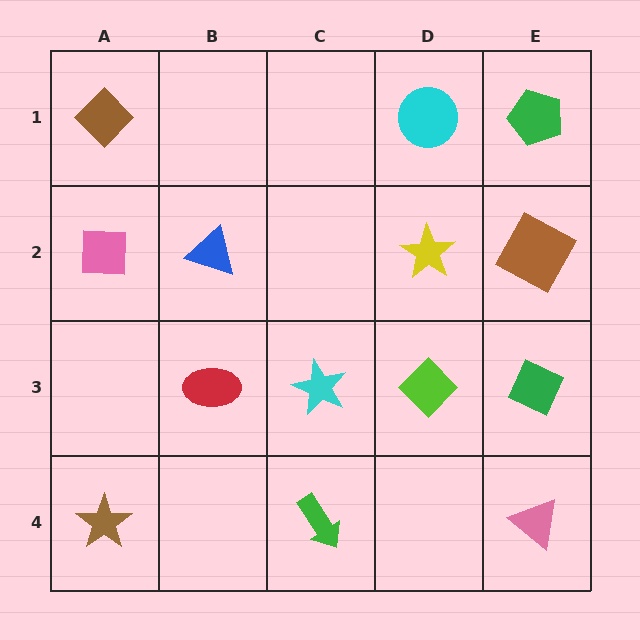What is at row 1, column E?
A green pentagon.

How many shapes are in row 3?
4 shapes.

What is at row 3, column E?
A green diamond.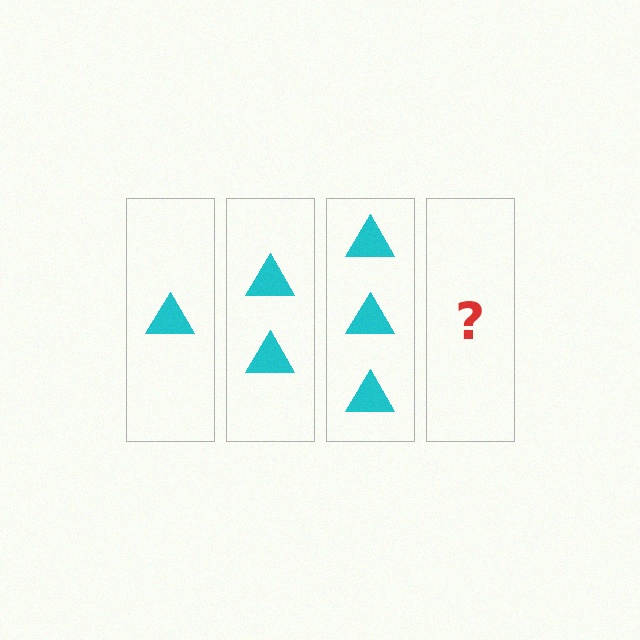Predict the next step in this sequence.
The next step is 4 triangles.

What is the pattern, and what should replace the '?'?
The pattern is that each step adds one more triangle. The '?' should be 4 triangles.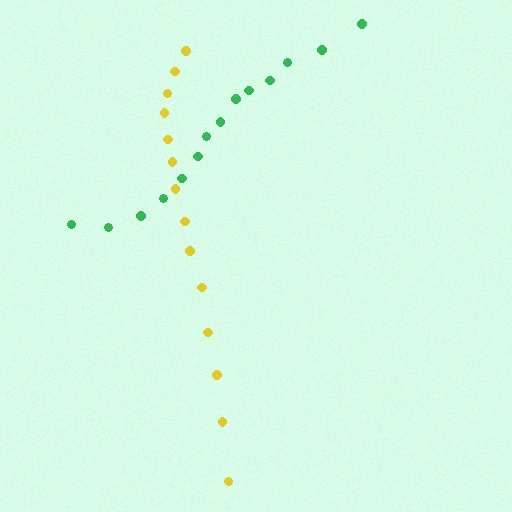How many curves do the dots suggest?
There are 2 distinct paths.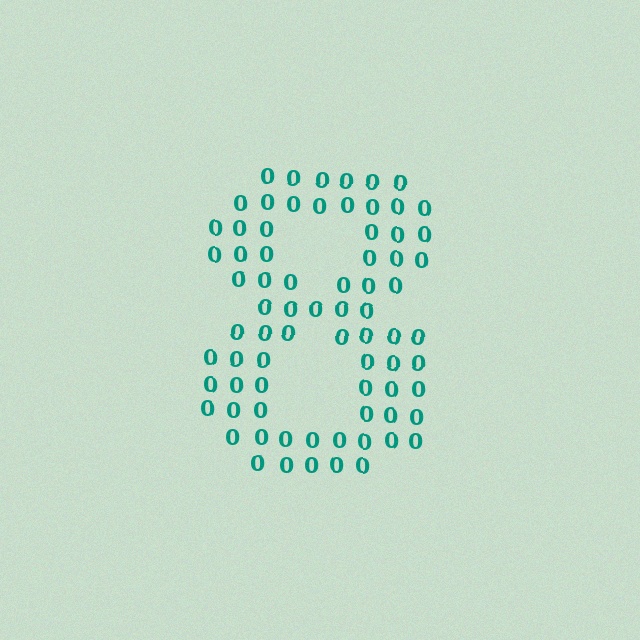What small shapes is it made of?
It is made of small digit 0's.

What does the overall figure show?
The overall figure shows the digit 8.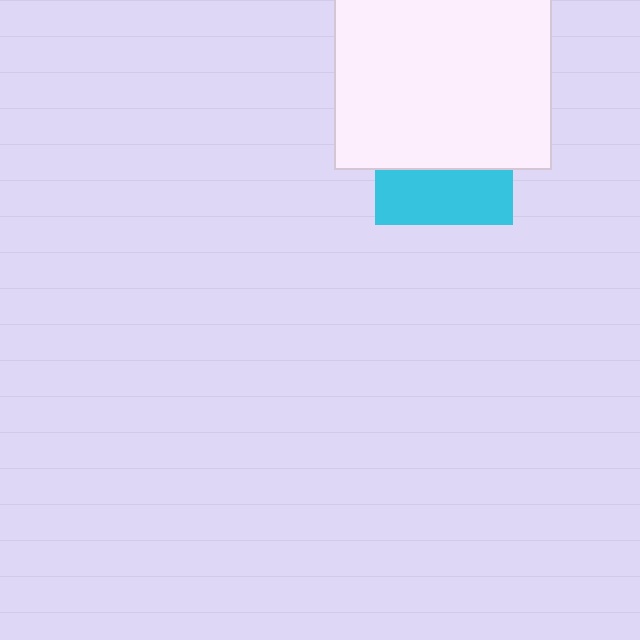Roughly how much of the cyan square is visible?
A small part of it is visible (roughly 41%).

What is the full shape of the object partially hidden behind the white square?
The partially hidden object is a cyan square.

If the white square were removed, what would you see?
You would see the complete cyan square.